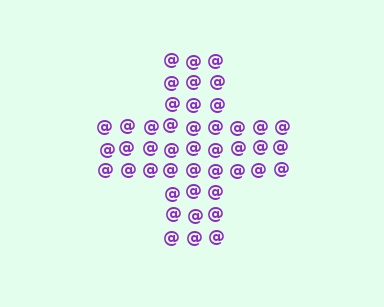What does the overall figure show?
The overall figure shows a cross.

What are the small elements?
The small elements are at signs.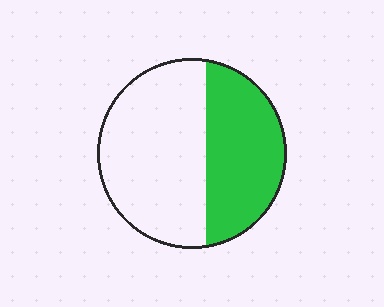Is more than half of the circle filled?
No.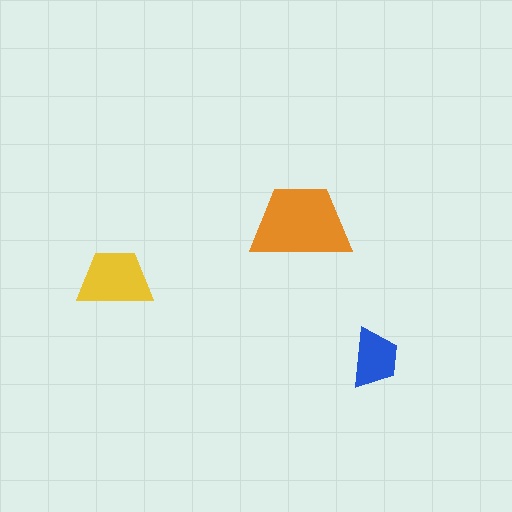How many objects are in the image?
There are 3 objects in the image.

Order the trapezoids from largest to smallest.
the orange one, the yellow one, the blue one.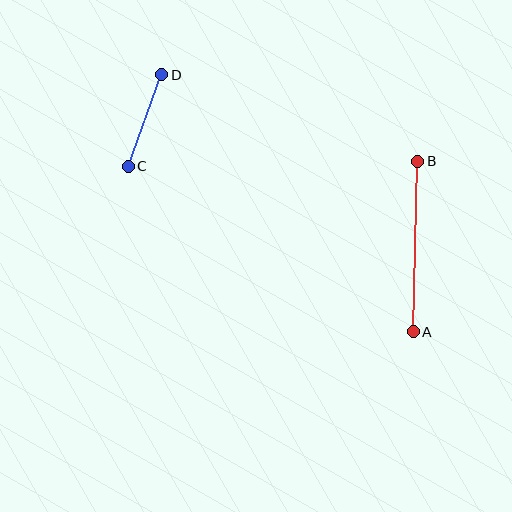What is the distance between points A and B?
The distance is approximately 171 pixels.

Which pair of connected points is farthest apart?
Points A and B are farthest apart.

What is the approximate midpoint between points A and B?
The midpoint is at approximately (416, 246) pixels.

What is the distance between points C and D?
The distance is approximately 97 pixels.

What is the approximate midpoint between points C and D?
The midpoint is at approximately (145, 120) pixels.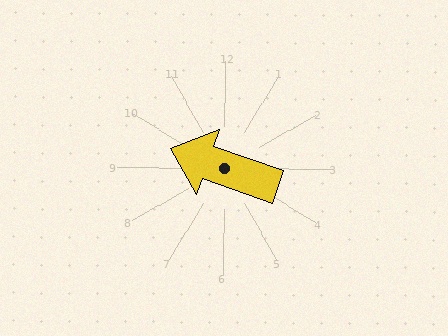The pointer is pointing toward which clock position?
Roughly 10 o'clock.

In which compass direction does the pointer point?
West.